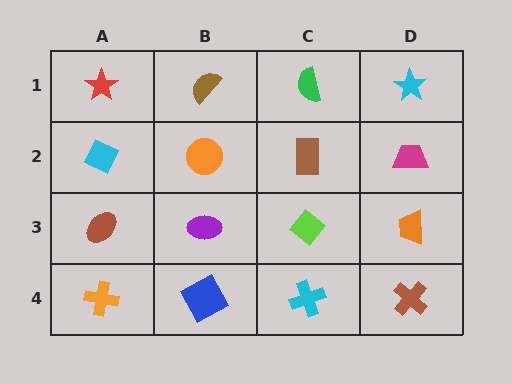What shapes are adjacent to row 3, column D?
A magenta trapezoid (row 2, column D), a brown cross (row 4, column D), a lime diamond (row 3, column C).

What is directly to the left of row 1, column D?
A green semicircle.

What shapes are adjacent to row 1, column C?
A brown rectangle (row 2, column C), a brown semicircle (row 1, column B), a cyan star (row 1, column D).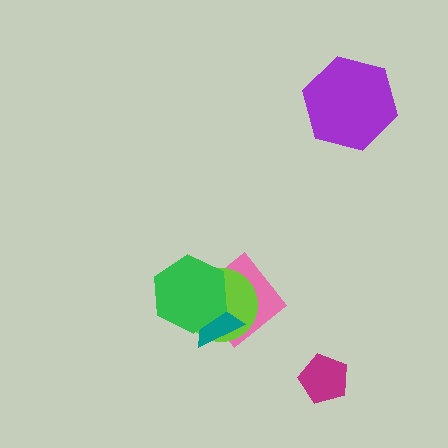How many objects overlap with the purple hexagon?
0 objects overlap with the purple hexagon.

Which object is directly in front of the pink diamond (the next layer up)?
The lime circle is directly in front of the pink diamond.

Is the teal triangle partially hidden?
Yes, it is partially covered by another shape.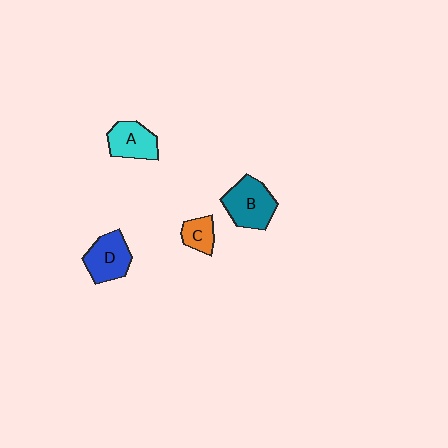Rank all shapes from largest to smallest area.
From largest to smallest: B (teal), D (blue), A (cyan), C (orange).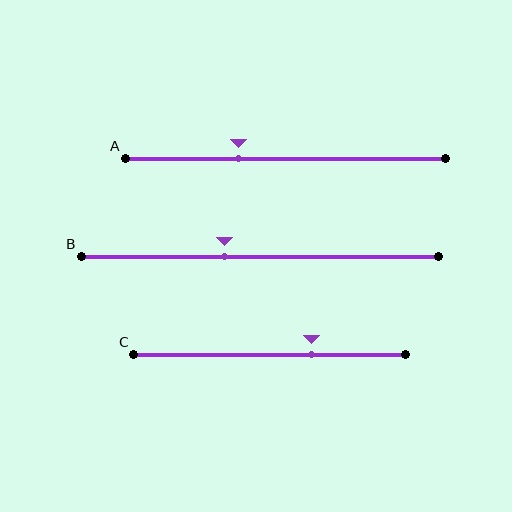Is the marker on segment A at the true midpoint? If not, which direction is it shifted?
No, the marker on segment A is shifted to the left by about 15% of the segment length.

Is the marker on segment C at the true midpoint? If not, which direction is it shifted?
No, the marker on segment C is shifted to the right by about 15% of the segment length.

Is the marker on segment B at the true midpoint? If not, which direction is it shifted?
No, the marker on segment B is shifted to the left by about 10% of the segment length.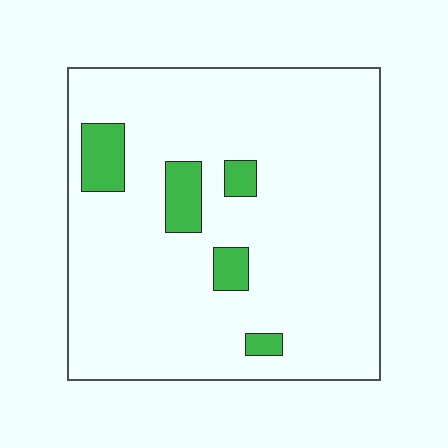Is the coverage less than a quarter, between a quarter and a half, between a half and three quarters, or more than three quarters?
Less than a quarter.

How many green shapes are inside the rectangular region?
5.